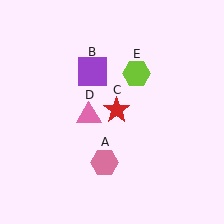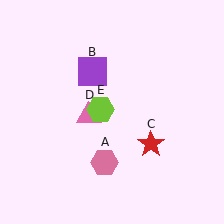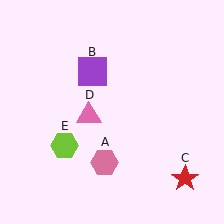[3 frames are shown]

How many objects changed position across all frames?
2 objects changed position: red star (object C), lime hexagon (object E).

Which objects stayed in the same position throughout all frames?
Pink hexagon (object A) and purple square (object B) and pink triangle (object D) remained stationary.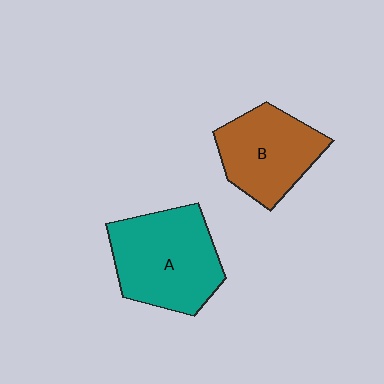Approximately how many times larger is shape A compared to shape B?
Approximately 1.3 times.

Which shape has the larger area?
Shape A (teal).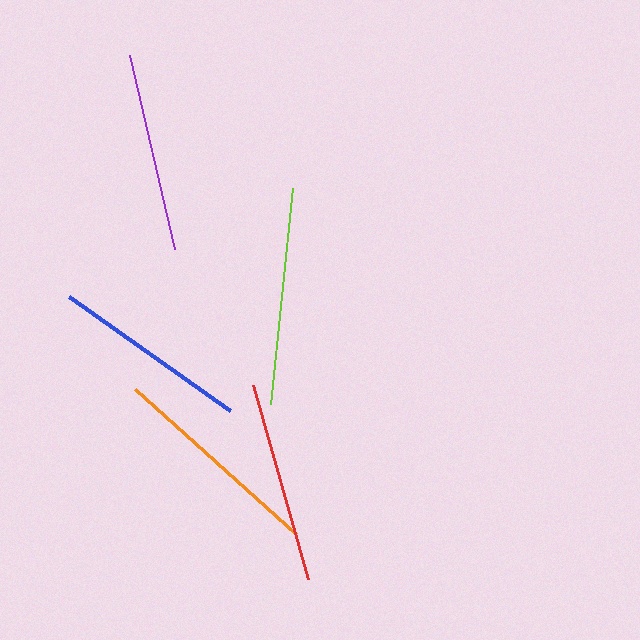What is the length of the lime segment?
The lime segment is approximately 217 pixels long.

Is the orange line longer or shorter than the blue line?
The orange line is longer than the blue line.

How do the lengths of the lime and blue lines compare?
The lime and blue lines are approximately the same length.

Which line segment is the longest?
The lime line is the longest at approximately 217 pixels.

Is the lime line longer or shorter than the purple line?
The lime line is longer than the purple line.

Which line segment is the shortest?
The blue line is the shortest at approximately 198 pixels.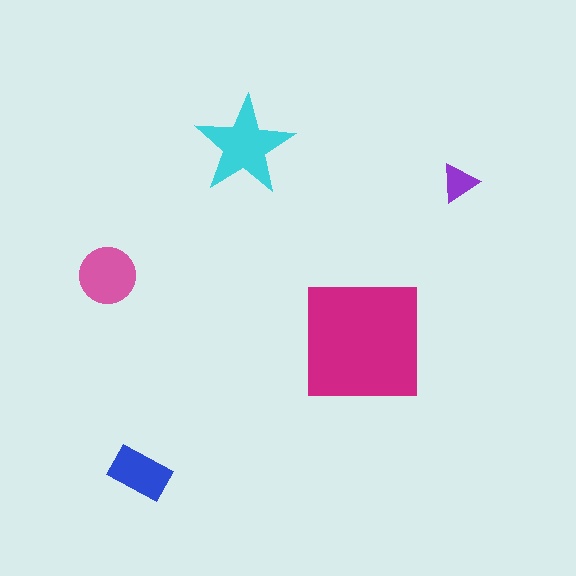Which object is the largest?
The magenta square.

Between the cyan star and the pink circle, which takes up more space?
The cyan star.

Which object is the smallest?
The purple triangle.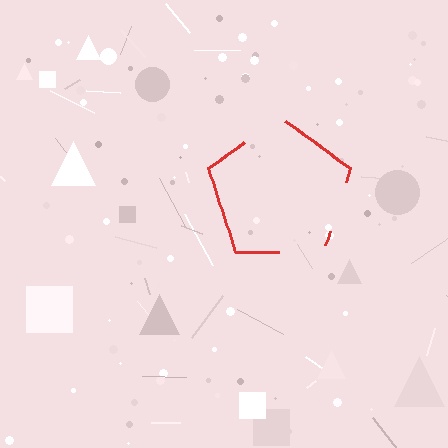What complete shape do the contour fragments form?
The contour fragments form a pentagon.